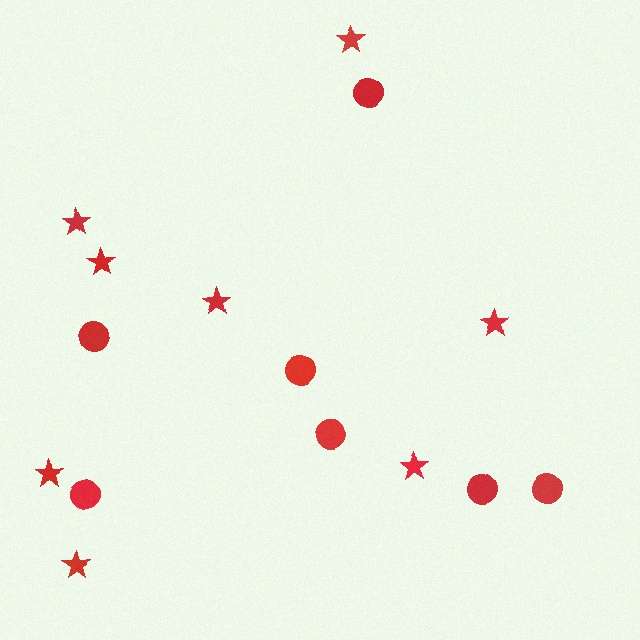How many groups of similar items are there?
There are 2 groups: one group of stars (8) and one group of circles (7).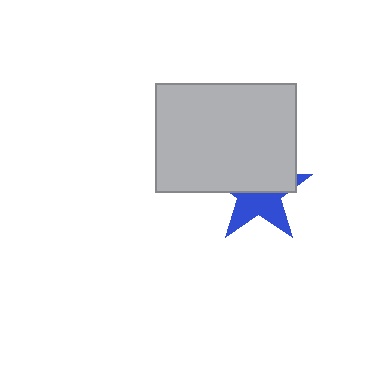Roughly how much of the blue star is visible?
About half of it is visible (roughly 46%).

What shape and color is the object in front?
The object in front is a light gray rectangle.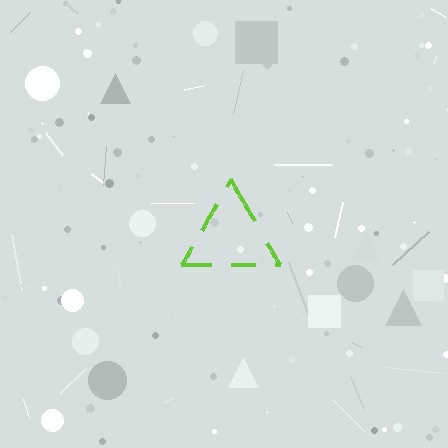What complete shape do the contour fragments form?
The contour fragments form a triangle.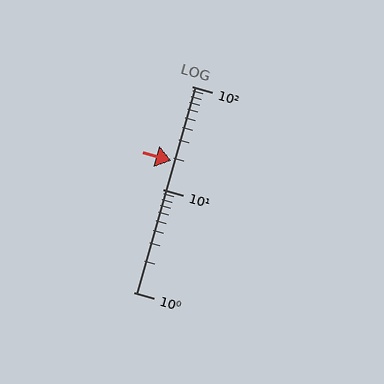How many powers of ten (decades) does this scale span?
The scale spans 2 decades, from 1 to 100.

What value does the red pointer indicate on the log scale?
The pointer indicates approximately 19.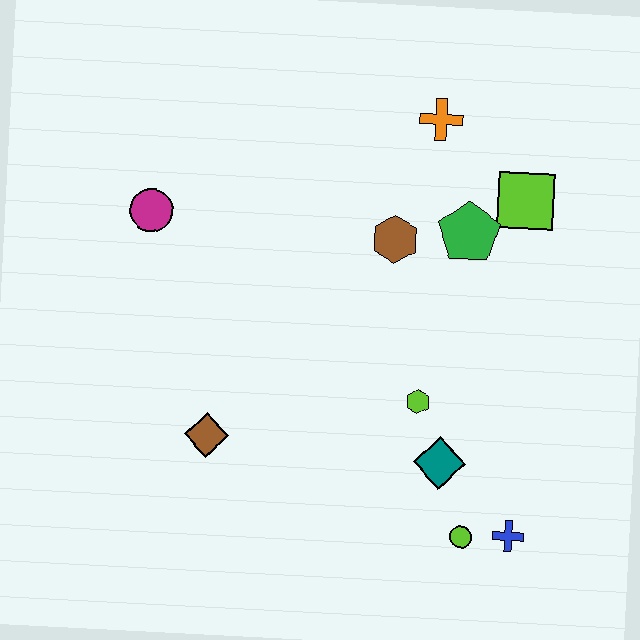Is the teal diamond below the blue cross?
No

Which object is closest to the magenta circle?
The brown diamond is closest to the magenta circle.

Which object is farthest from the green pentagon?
The brown diamond is farthest from the green pentagon.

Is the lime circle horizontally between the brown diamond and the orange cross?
No